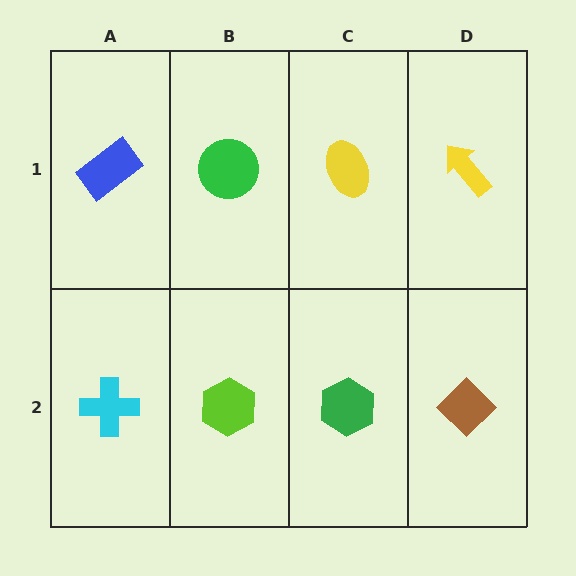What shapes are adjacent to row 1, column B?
A lime hexagon (row 2, column B), a blue rectangle (row 1, column A), a yellow ellipse (row 1, column C).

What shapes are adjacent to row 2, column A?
A blue rectangle (row 1, column A), a lime hexagon (row 2, column B).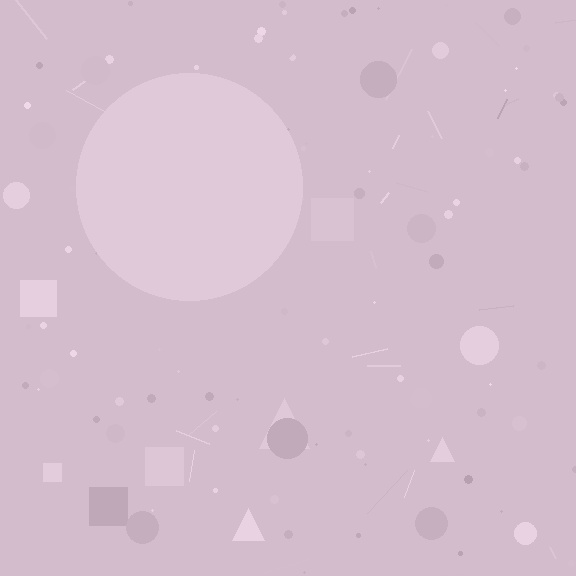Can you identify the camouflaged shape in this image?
The camouflaged shape is a circle.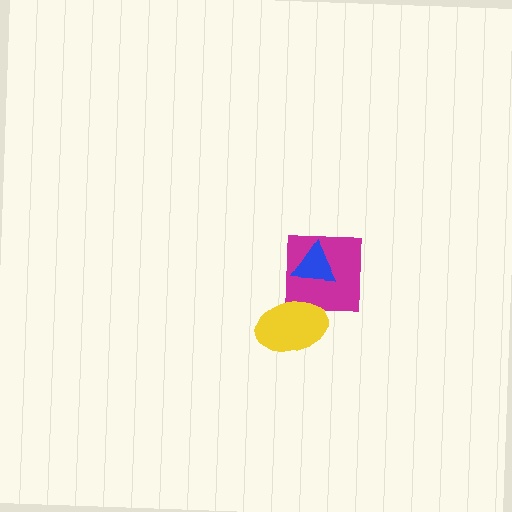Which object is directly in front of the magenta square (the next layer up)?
The blue triangle is directly in front of the magenta square.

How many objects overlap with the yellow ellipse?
1 object overlaps with the yellow ellipse.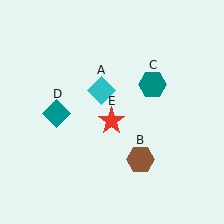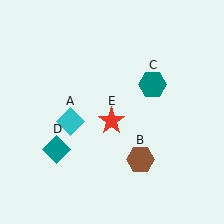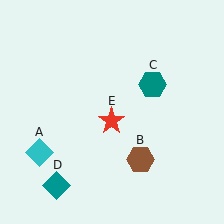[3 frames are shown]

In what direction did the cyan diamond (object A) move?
The cyan diamond (object A) moved down and to the left.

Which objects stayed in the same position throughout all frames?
Brown hexagon (object B) and teal hexagon (object C) and red star (object E) remained stationary.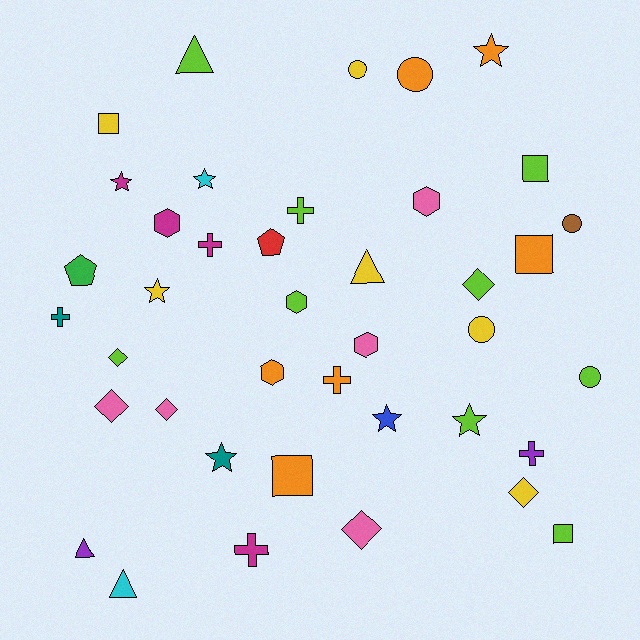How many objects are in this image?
There are 40 objects.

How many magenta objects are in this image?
There are 4 magenta objects.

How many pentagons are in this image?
There are 2 pentagons.